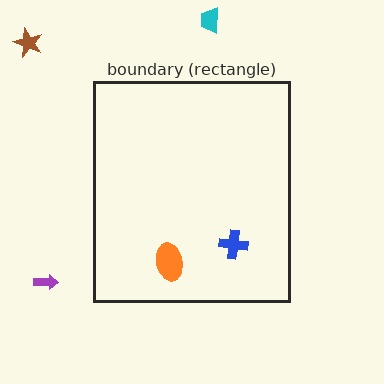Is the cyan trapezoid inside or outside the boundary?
Outside.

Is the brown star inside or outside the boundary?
Outside.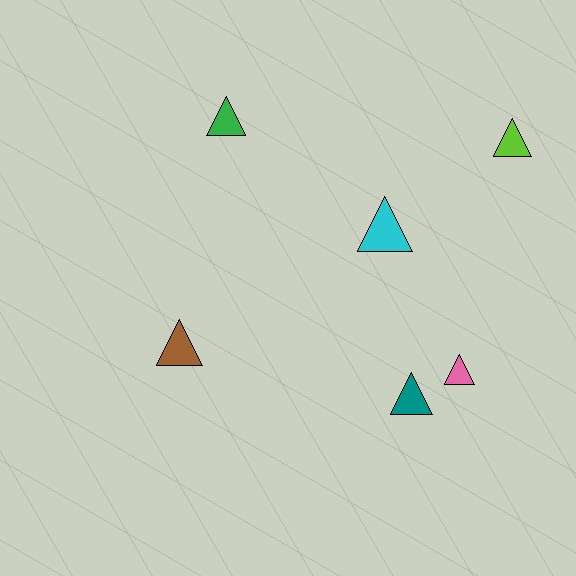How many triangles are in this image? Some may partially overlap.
There are 6 triangles.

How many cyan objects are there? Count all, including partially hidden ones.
There is 1 cyan object.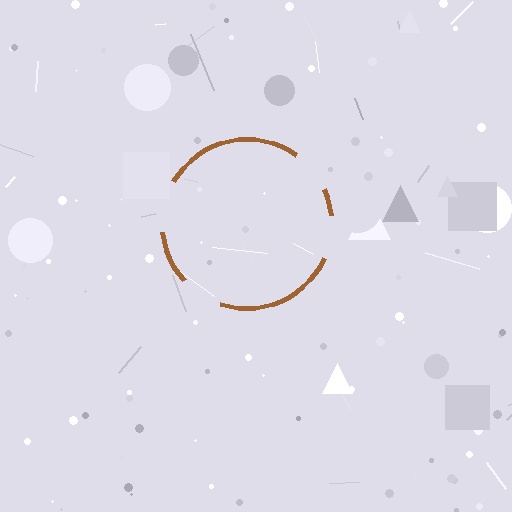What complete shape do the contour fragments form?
The contour fragments form a circle.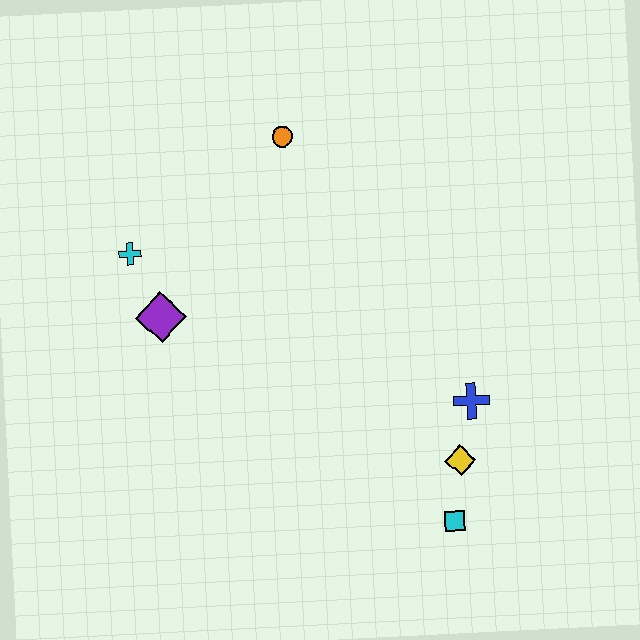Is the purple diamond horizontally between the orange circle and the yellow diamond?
No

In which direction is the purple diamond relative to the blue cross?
The purple diamond is to the left of the blue cross.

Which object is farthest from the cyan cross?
The cyan square is farthest from the cyan cross.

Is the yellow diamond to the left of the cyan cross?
No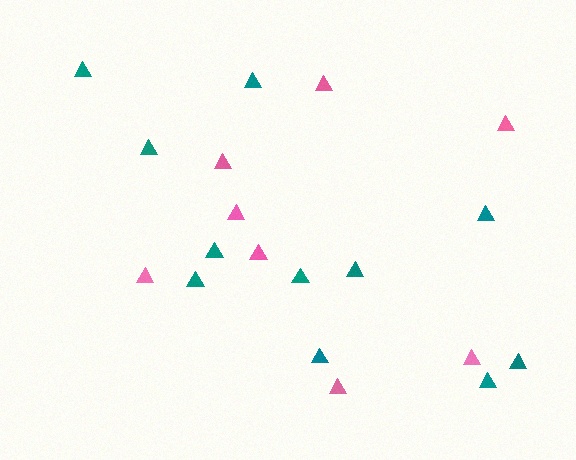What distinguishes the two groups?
There are 2 groups: one group of pink triangles (8) and one group of teal triangles (11).